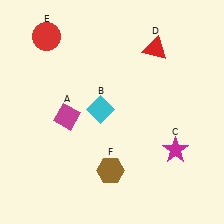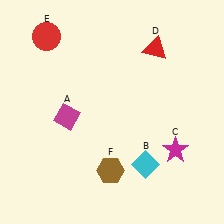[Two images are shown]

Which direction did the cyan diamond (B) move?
The cyan diamond (B) moved down.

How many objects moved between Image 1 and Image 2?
1 object moved between the two images.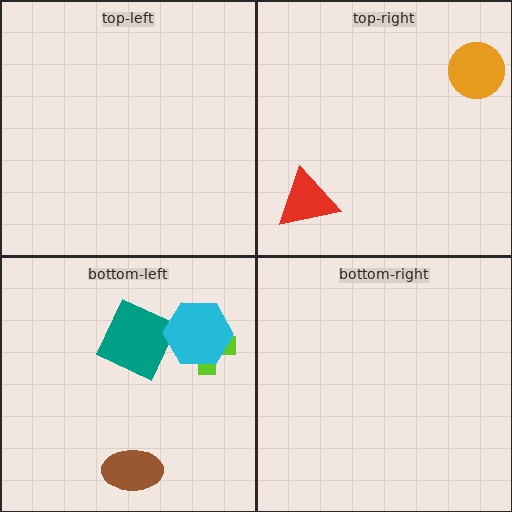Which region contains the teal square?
The bottom-left region.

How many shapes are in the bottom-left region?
4.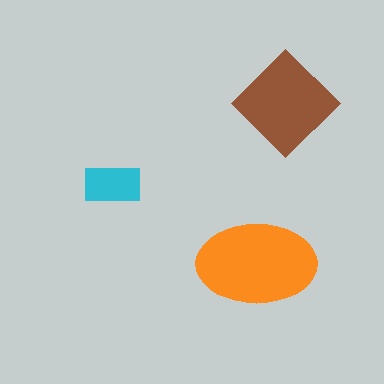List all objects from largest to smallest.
The orange ellipse, the brown diamond, the cyan rectangle.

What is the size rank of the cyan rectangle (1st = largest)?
3rd.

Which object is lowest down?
The orange ellipse is bottommost.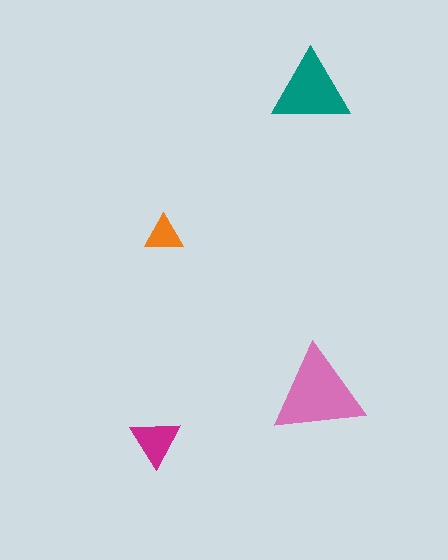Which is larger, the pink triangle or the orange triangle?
The pink one.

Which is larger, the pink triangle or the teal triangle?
The pink one.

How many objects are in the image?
There are 4 objects in the image.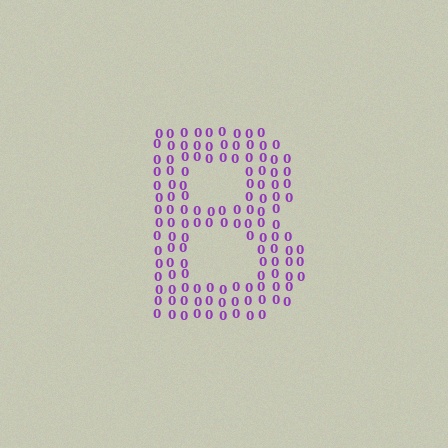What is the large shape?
The large shape is the letter B.